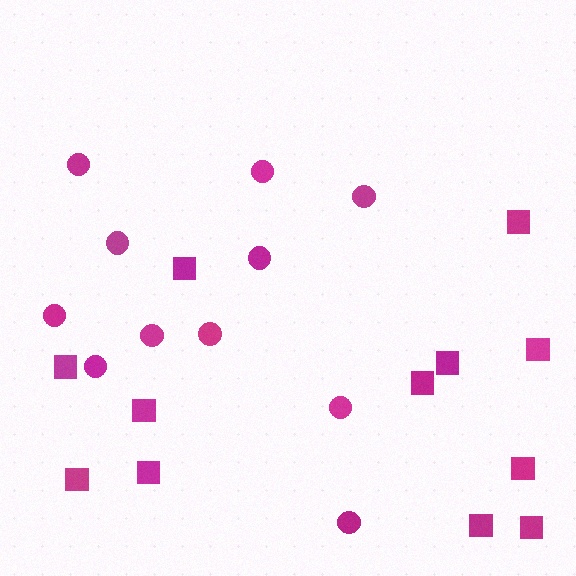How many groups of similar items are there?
There are 2 groups: one group of squares (12) and one group of circles (11).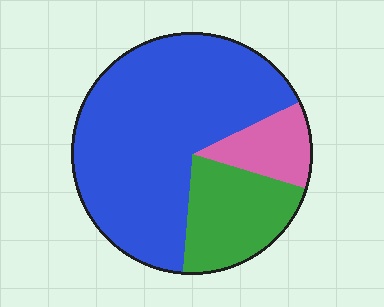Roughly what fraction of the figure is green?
Green takes up less than a quarter of the figure.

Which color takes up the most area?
Blue, at roughly 65%.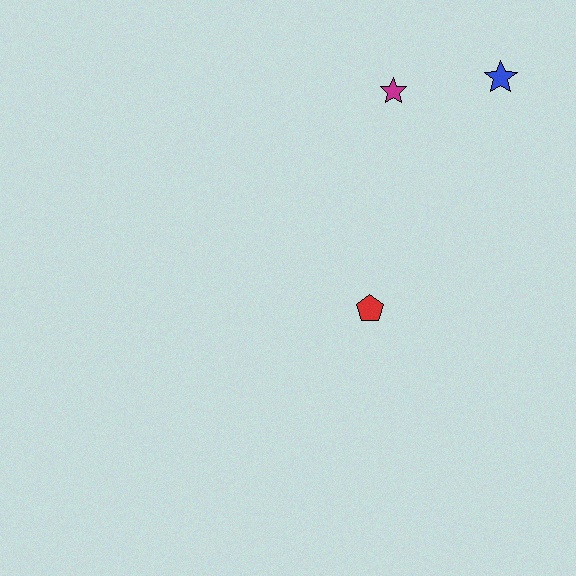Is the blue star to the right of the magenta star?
Yes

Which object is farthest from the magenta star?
The red pentagon is farthest from the magenta star.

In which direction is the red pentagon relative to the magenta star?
The red pentagon is below the magenta star.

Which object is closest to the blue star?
The magenta star is closest to the blue star.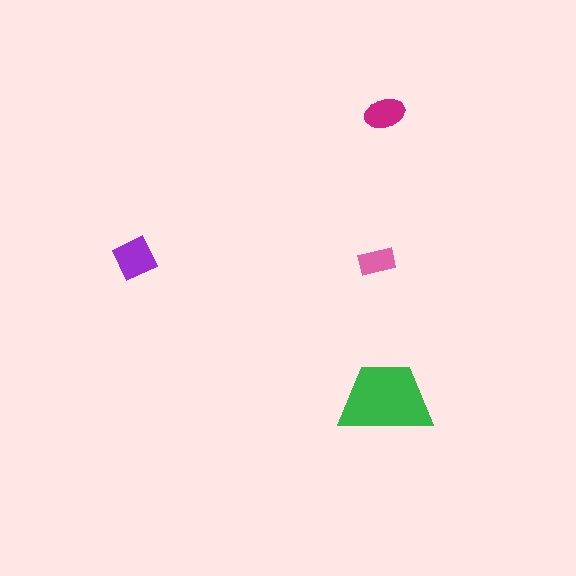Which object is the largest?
The green trapezoid.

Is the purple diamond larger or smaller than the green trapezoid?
Smaller.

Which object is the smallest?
The pink rectangle.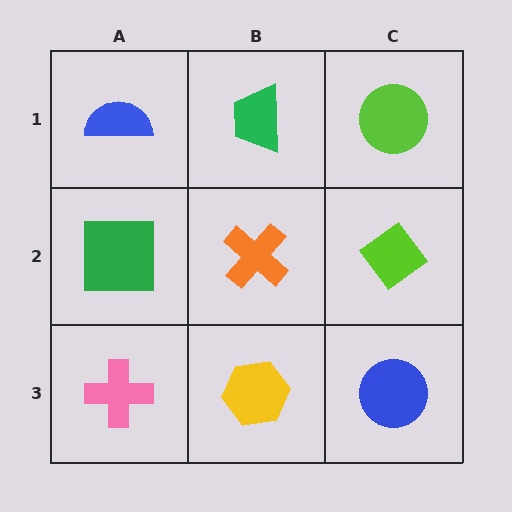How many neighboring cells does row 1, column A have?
2.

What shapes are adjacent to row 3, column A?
A green square (row 2, column A), a yellow hexagon (row 3, column B).